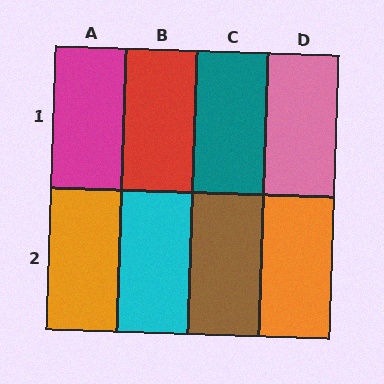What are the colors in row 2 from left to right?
Orange, cyan, brown, orange.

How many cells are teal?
1 cell is teal.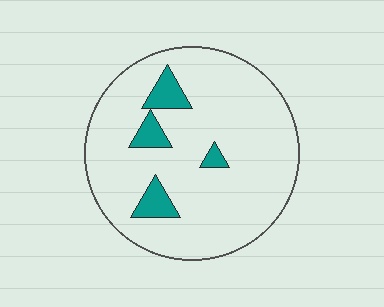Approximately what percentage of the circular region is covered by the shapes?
Approximately 10%.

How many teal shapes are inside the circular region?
4.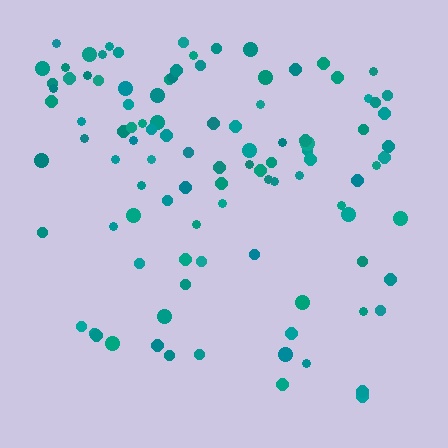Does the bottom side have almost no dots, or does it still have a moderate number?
Still a moderate number, just noticeably fewer than the top.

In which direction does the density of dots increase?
From bottom to top, with the top side densest.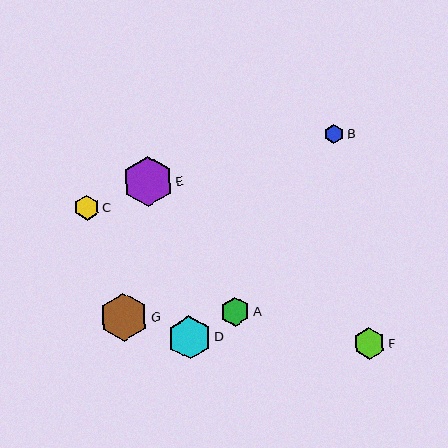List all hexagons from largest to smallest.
From largest to smallest: E, G, D, F, A, C, B.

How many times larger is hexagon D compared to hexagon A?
Hexagon D is approximately 1.5 times the size of hexagon A.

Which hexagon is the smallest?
Hexagon B is the smallest with a size of approximately 19 pixels.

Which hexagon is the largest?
Hexagon E is the largest with a size of approximately 50 pixels.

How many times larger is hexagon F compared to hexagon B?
Hexagon F is approximately 1.6 times the size of hexagon B.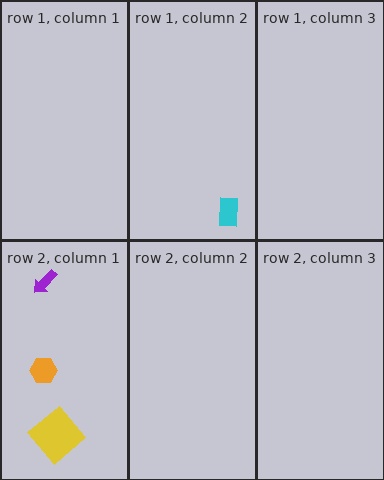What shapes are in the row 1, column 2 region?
The cyan rectangle.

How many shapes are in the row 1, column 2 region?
1.